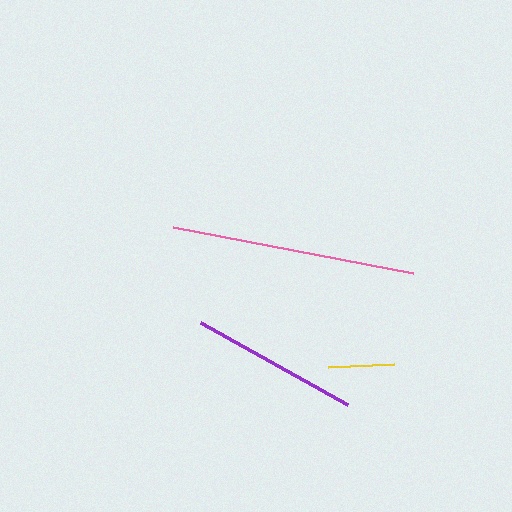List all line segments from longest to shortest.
From longest to shortest: pink, purple, yellow.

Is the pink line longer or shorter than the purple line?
The pink line is longer than the purple line.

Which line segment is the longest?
The pink line is the longest at approximately 244 pixels.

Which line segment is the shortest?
The yellow line is the shortest at approximately 67 pixels.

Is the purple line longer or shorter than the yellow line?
The purple line is longer than the yellow line.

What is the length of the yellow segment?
The yellow segment is approximately 67 pixels long.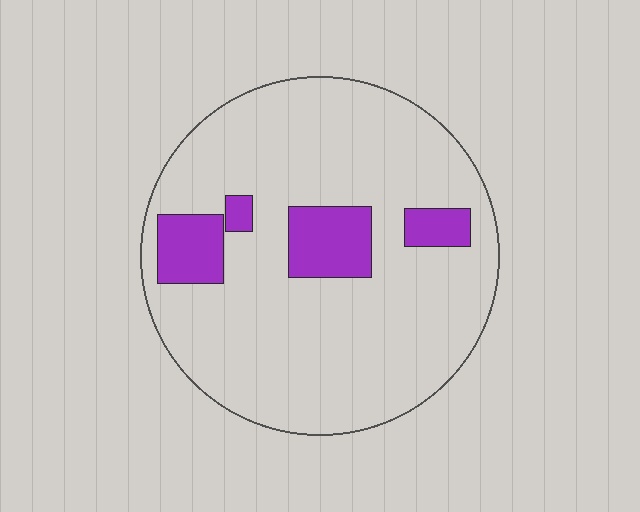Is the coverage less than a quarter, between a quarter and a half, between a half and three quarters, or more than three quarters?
Less than a quarter.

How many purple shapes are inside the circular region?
4.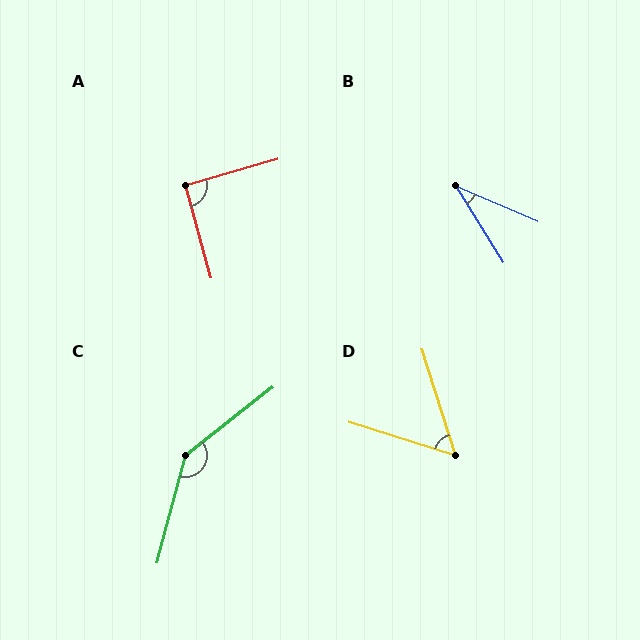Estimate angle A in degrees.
Approximately 91 degrees.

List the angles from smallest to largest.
B (35°), D (55°), A (91°), C (143°).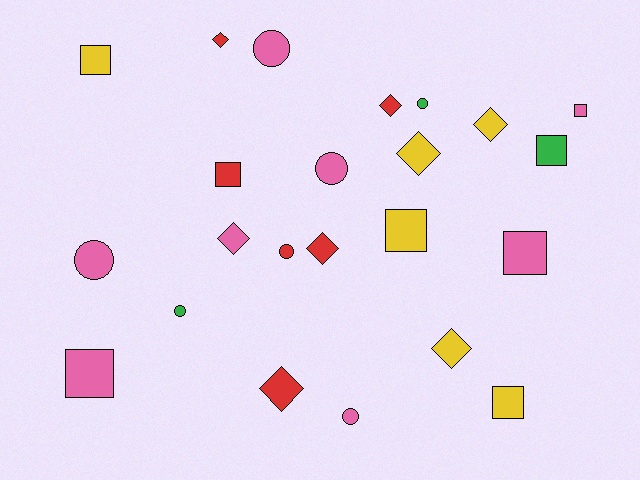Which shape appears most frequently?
Square, with 8 objects.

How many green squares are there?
There is 1 green square.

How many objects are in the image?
There are 23 objects.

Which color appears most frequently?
Pink, with 8 objects.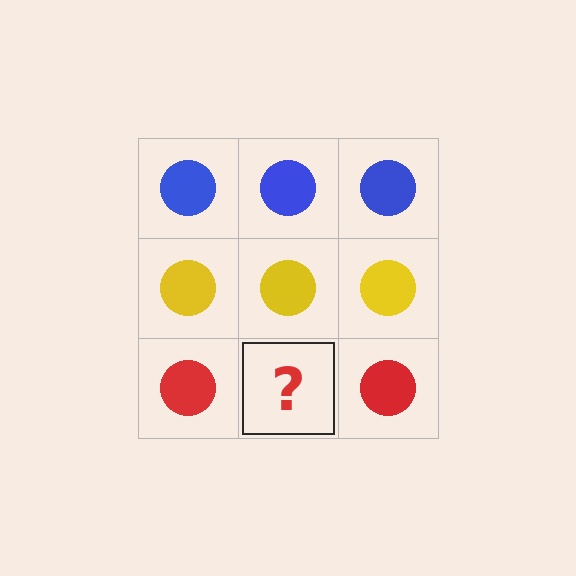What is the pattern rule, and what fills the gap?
The rule is that each row has a consistent color. The gap should be filled with a red circle.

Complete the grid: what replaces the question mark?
The question mark should be replaced with a red circle.